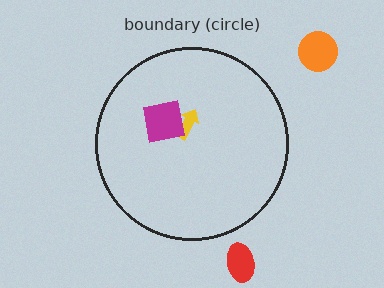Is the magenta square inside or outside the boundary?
Inside.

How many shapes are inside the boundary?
2 inside, 2 outside.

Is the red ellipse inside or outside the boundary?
Outside.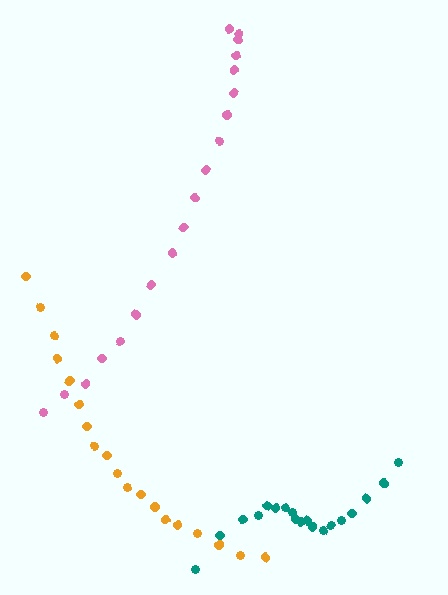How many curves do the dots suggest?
There are 3 distinct paths.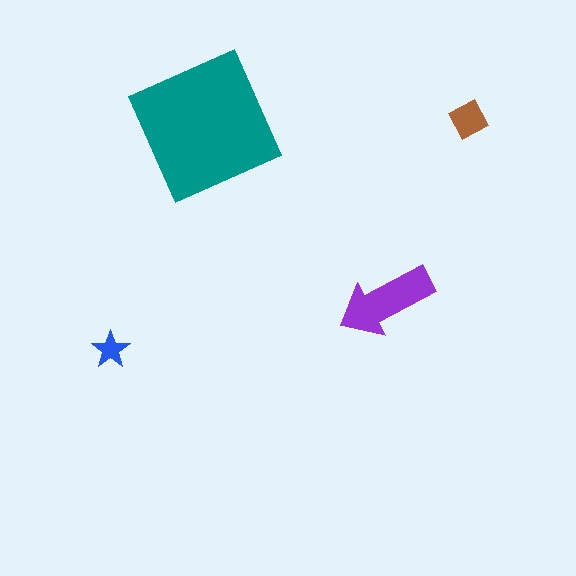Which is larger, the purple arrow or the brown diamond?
The purple arrow.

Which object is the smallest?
The blue star.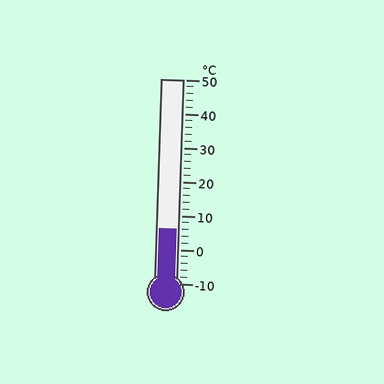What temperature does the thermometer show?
The thermometer shows approximately 6°C.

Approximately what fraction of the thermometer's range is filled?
The thermometer is filled to approximately 25% of its range.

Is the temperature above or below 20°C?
The temperature is below 20°C.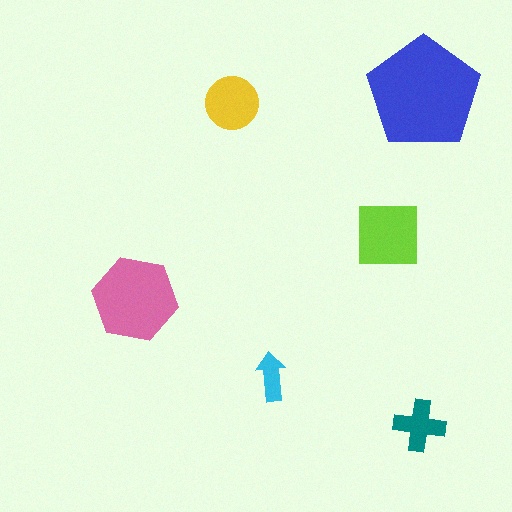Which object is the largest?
The blue pentagon.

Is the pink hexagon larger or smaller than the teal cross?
Larger.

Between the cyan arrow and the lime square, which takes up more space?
The lime square.